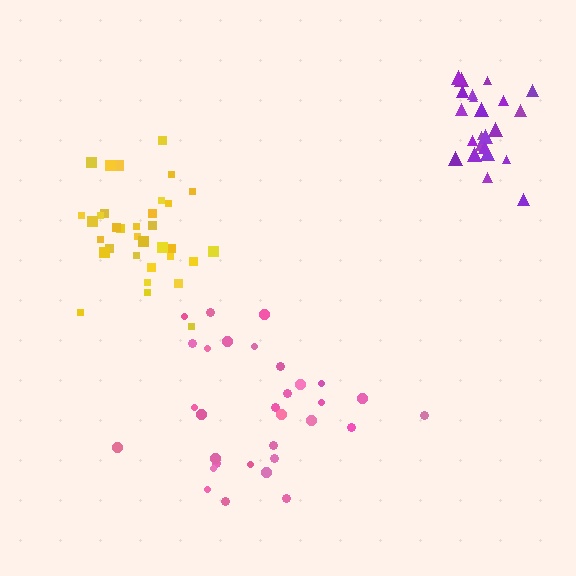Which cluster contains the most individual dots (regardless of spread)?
Yellow (34).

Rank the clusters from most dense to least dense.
yellow, purple, pink.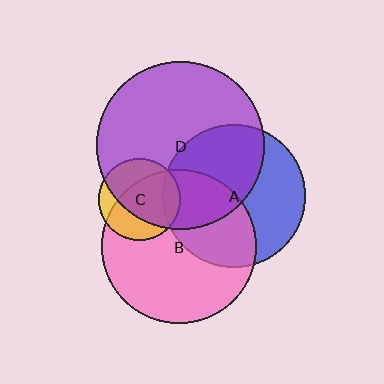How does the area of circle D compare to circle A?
Approximately 1.4 times.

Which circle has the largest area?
Circle D (purple).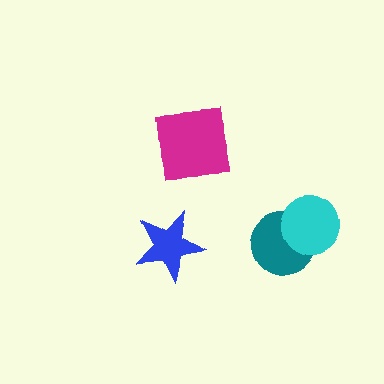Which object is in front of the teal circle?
The cyan circle is in front of the teal circle.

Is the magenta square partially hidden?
No, no other shape covers it.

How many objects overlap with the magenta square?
0 objects overlap with the magenta square.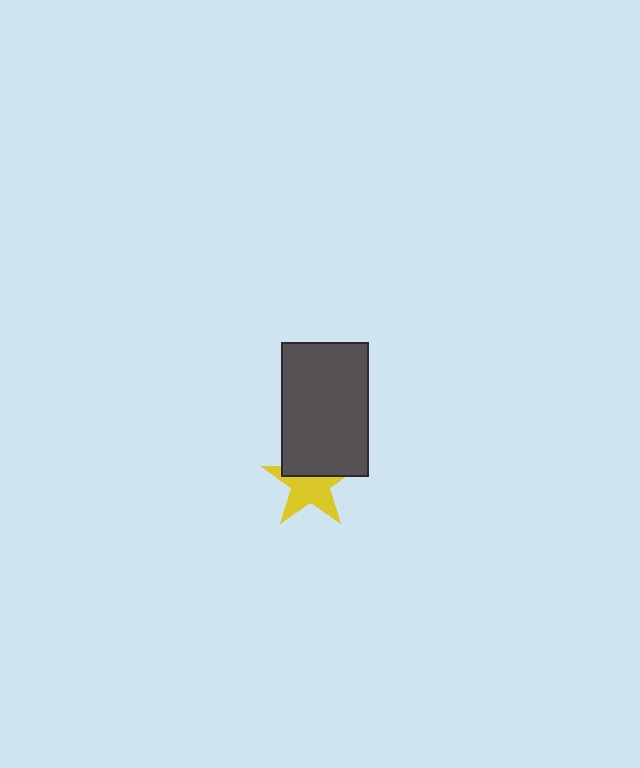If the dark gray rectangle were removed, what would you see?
You would see the complete yellow star.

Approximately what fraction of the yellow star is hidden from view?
Roughly 41% of the yellow star is hidden behind the dark gray rectangle.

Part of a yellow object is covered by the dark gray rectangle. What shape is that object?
It is a star.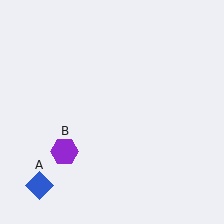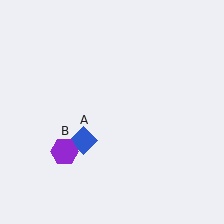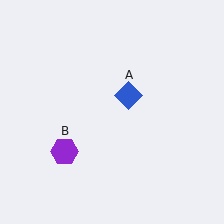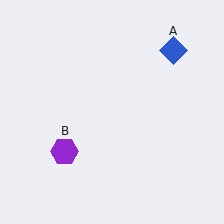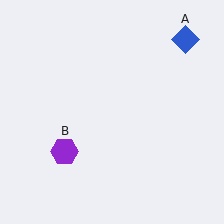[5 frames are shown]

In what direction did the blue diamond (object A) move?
The blue diamond (object A) moved up and to the right.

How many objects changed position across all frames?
1 object changed position: blue diamond (object A).